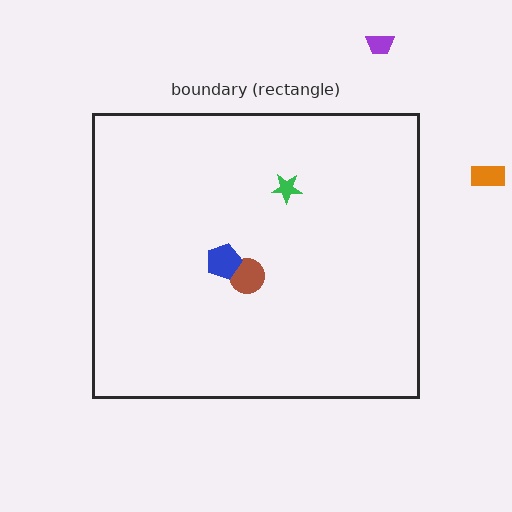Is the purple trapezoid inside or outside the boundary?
Outside.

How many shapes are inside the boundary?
3 inside, 2 outside.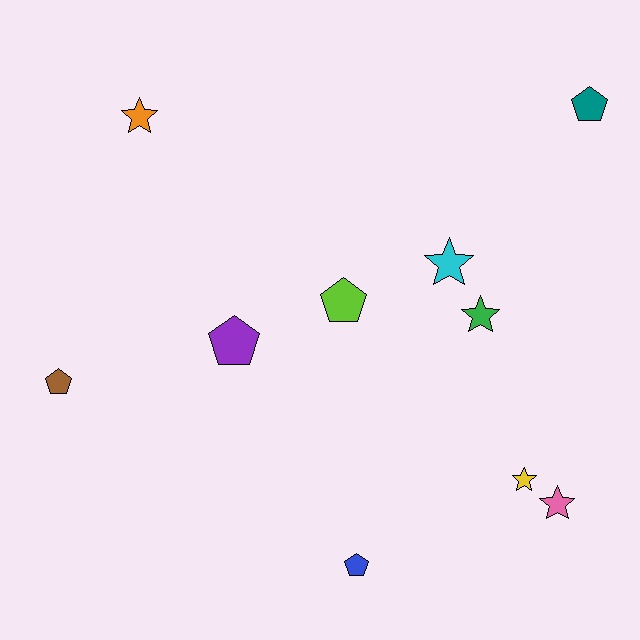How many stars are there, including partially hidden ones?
There are 5 stars.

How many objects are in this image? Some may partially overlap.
There are 10 objects.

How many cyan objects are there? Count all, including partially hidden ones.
There is 1 cyan object.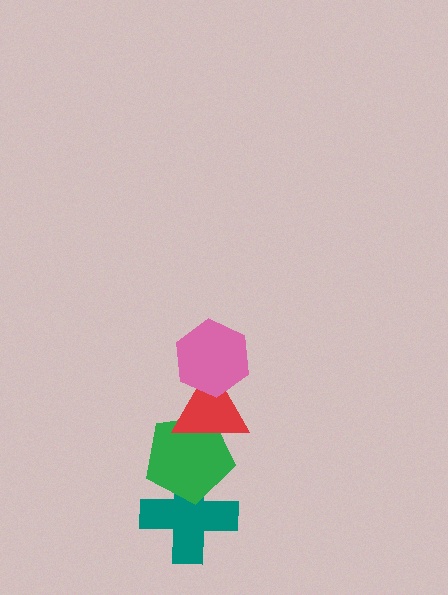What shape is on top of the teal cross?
The green pentagon is on top of the teal cross.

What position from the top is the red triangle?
The red triangle is 2nd from the top.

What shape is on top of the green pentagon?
The red triangle is on top of the green pentagon.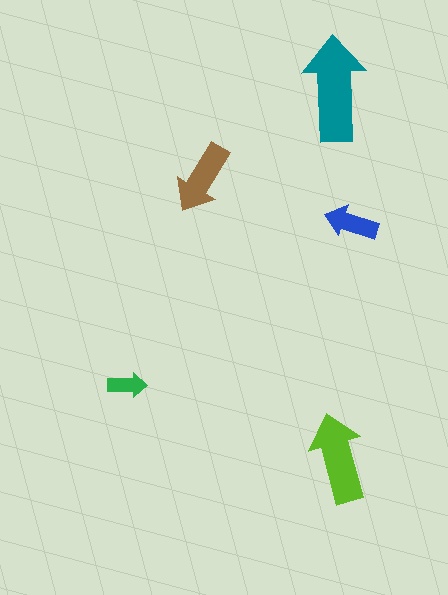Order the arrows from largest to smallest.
the teal one, the lime one, the brown one, the blue one, the green one.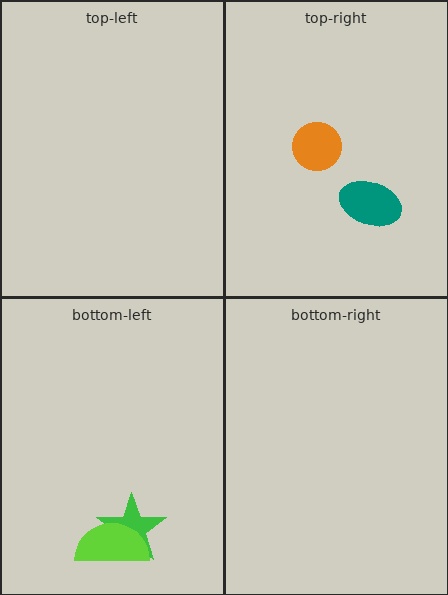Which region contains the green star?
The bottom-left region.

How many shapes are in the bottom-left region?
2.